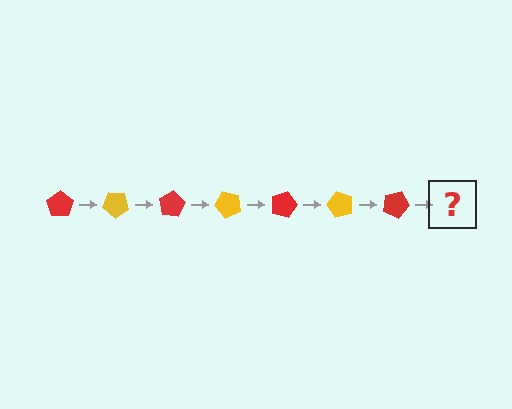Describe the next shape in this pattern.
It should be a yellow pentagon, rotated 280 degrees from the start.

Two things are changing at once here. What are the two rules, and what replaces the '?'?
The two rules are that it rotates 40 degrees each step and the color cycles through red and yellow. The '?' should be a yellow pentagon, rotated 280 degrees from the start.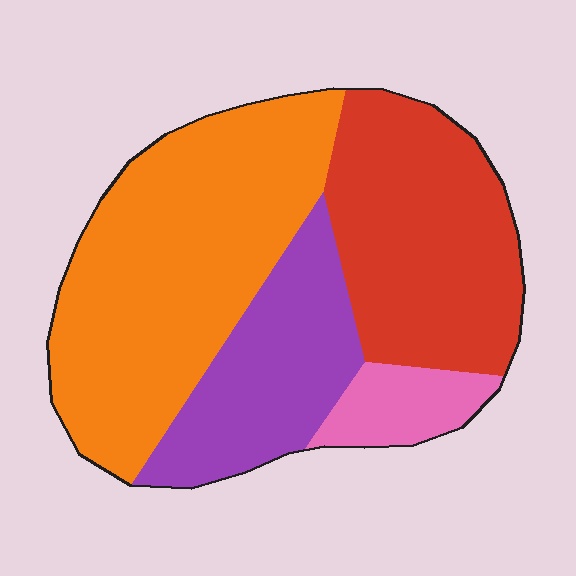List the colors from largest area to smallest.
From largest to smallest: orange, red, purple, pink.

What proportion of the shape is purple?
Purple covers about 20% of the shape.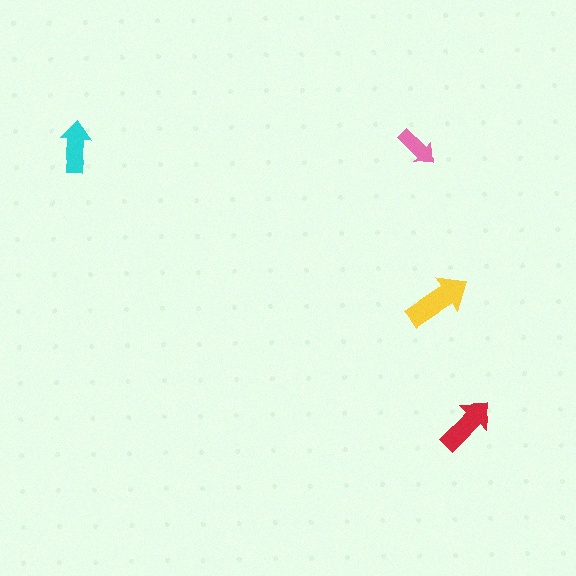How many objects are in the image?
There are 4 objects in the image.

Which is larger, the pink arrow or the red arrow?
The red one.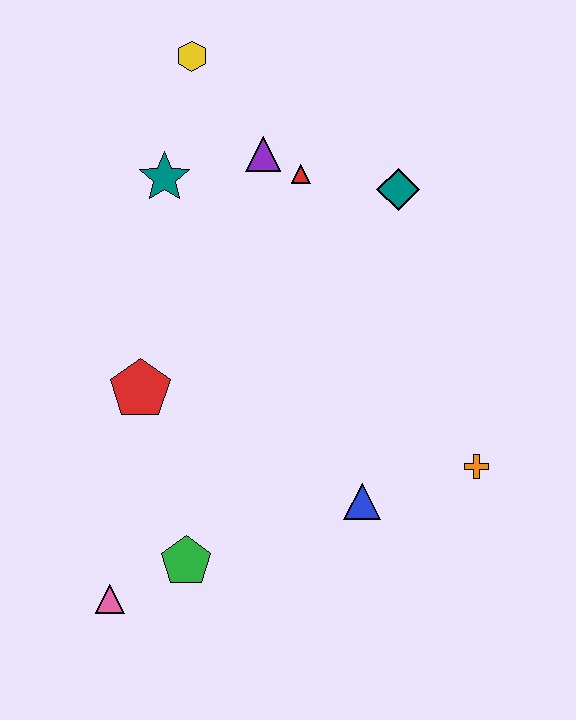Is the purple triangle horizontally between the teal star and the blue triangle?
Yes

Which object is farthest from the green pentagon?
The yellow hexagon is farthest from the green pentagon.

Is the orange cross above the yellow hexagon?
No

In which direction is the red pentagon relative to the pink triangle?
The red pentagon is above the pink triangle.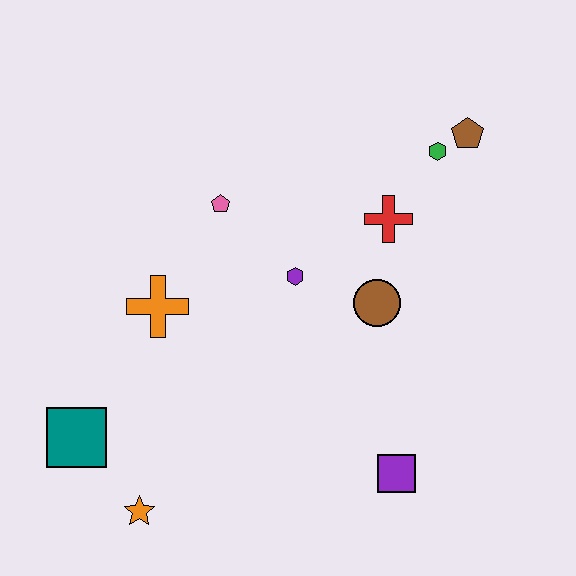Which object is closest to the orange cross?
The pink pentagon is closest to the orange cross.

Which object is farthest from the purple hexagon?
The orange star is farthest from the purple hexagon.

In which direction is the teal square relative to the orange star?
The teal square is above the orange star.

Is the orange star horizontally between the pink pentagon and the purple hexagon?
No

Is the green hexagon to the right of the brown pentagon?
No